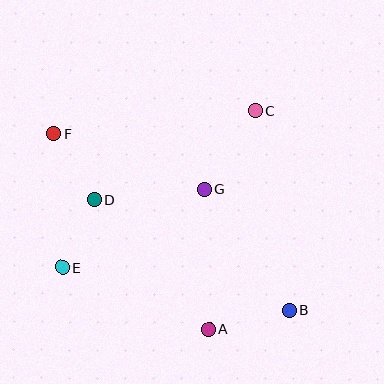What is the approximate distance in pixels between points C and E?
The distance between C and E is approximately 249 pixels.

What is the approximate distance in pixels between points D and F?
The distance between D and F is approximately 77 pixels.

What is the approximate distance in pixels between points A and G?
The distance between A and G is approximately 140 pixels.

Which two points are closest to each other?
Points D and E are closest to each other.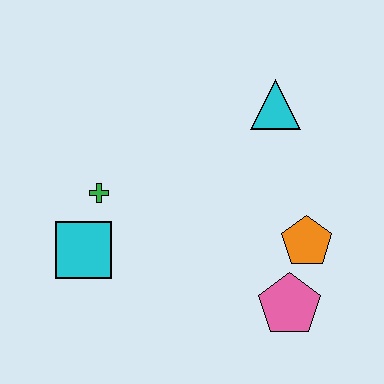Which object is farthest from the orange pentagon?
The cyan square is farthest from the orange pentagon.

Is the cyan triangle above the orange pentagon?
Yes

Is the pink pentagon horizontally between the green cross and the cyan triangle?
No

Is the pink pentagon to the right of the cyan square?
Yes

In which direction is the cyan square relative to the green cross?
The cyan square is below the green cross.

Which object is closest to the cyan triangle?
The orange pentagon is closest to the cyan triangle.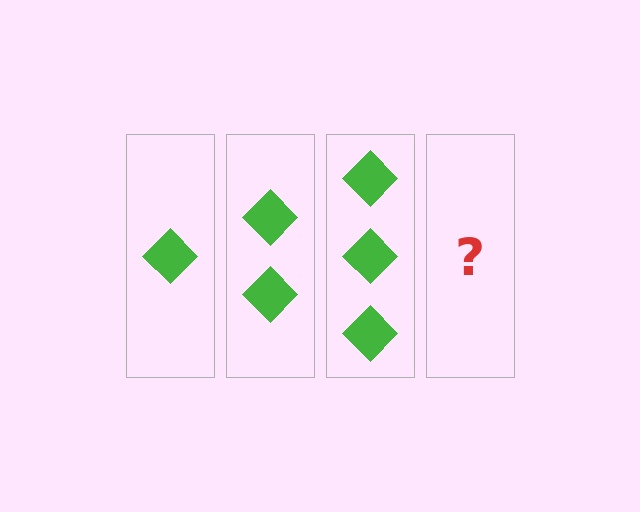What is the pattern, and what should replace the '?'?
The pattern is that each step adds one more diamond. The '?' should be 4 diamonds.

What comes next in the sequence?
The next element should be 4 diamonds.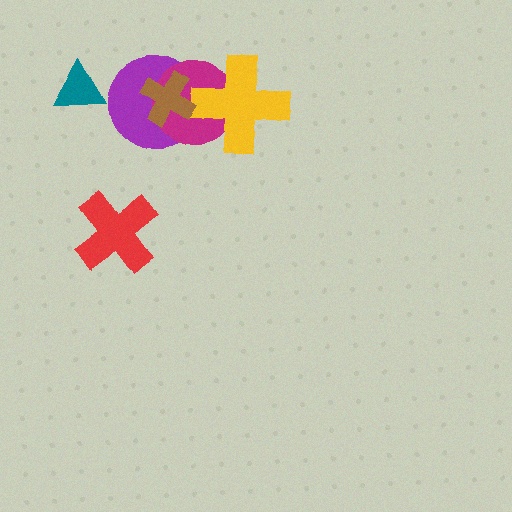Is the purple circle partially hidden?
Yes, it is partially covered by another shape.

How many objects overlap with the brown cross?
2 objects overlap with the brown cross.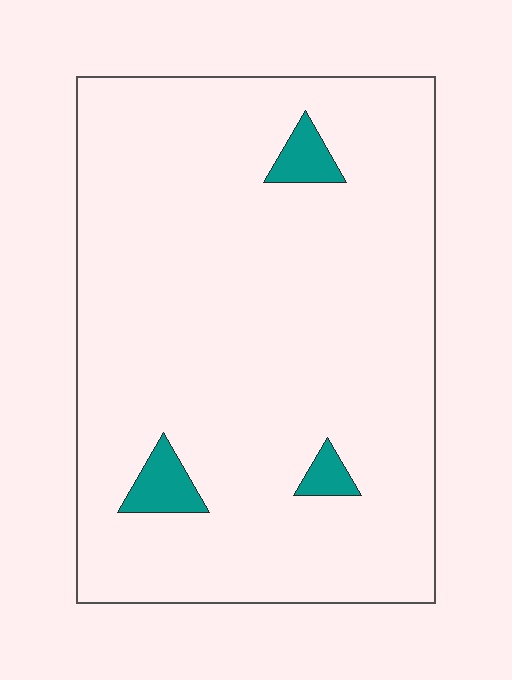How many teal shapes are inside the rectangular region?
3.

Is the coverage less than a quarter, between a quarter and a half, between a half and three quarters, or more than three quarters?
Less than a quarter.